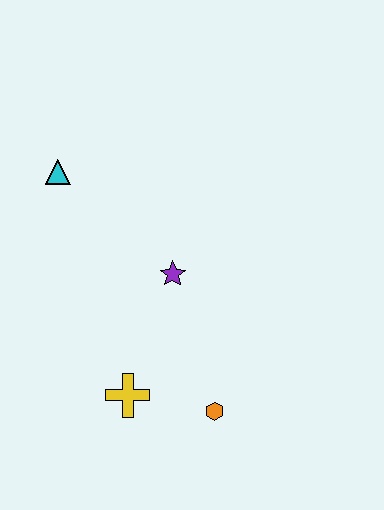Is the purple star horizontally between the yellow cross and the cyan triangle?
No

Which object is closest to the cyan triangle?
The purple star is closest to the cyan triangle.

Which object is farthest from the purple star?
The cyan triangle is farthest from the purple star.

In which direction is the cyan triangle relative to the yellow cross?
The cyan triangle is above the yellow cross.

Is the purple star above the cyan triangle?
No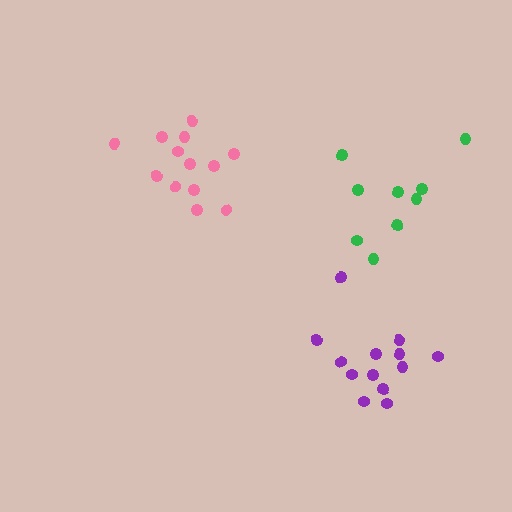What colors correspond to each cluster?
The clusters are colored: pink, purple, green.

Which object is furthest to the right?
The green cluster is rightmost.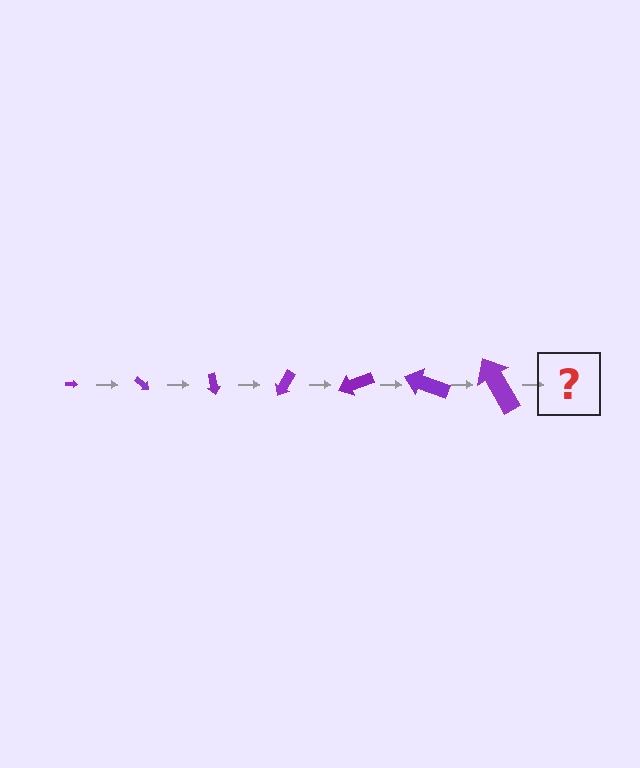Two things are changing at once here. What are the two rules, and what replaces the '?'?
The two rules are that the arrow grows larger each step and it rotates 40 degrees each step. The '?' should be an arrow, larger than the previous one and rotated 280 degrees from the start.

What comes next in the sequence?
The next element should be an arrow, larger than the previous one and rotated 280 degrees from the start.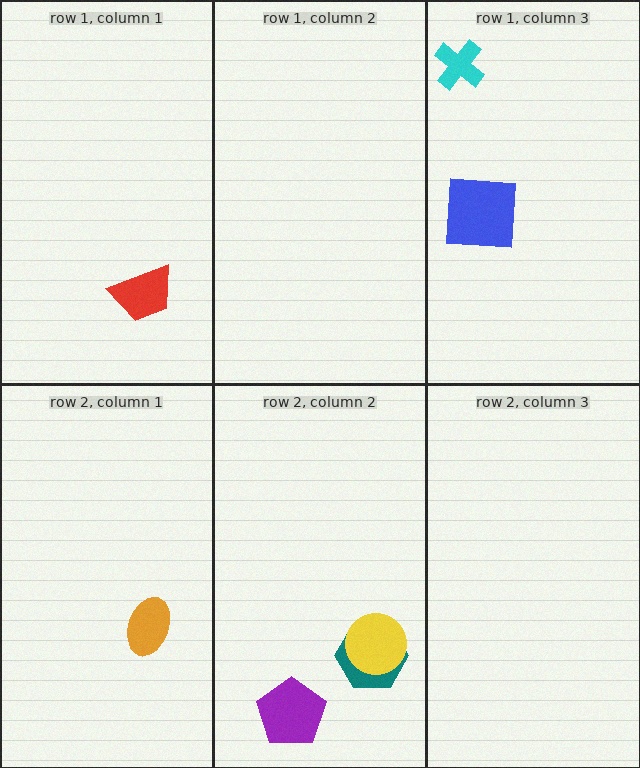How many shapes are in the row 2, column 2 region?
3.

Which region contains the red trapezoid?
The row 1, column 1 region.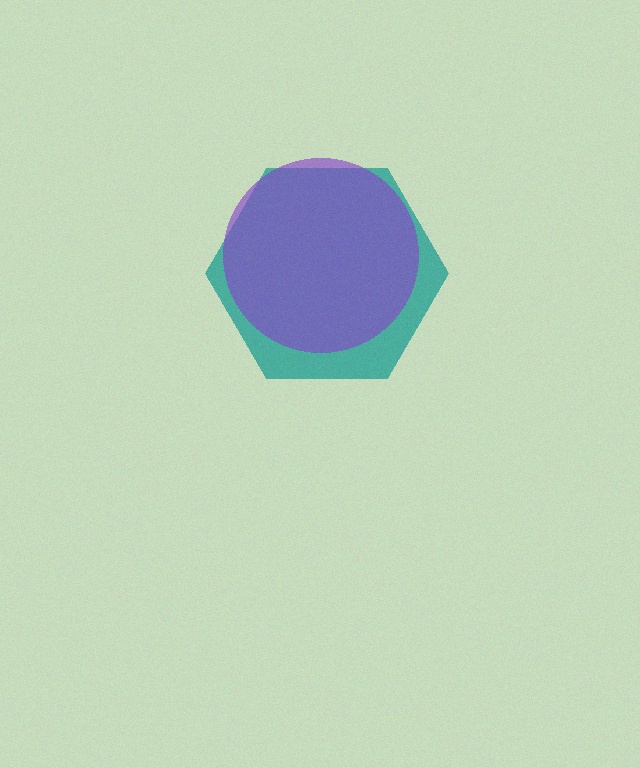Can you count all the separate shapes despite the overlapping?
Yes, there are 2 separate shapes.